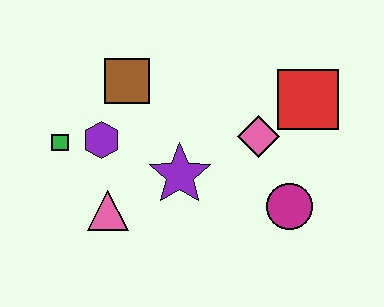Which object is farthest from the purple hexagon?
The red square is farthest from the purple hexagon.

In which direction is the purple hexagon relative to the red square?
The purple hexagon is to the left of the red square.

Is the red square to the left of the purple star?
No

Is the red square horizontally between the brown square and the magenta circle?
No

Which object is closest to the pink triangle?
The purple hexagon is closest to the pink triangle.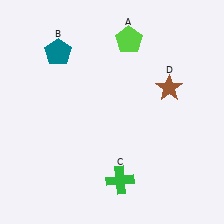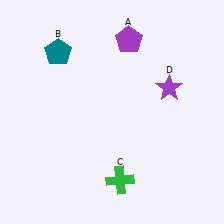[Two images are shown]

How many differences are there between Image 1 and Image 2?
There are 2 differences between the two images.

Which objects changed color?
A changed from lime to purple. D changed from brown to purple.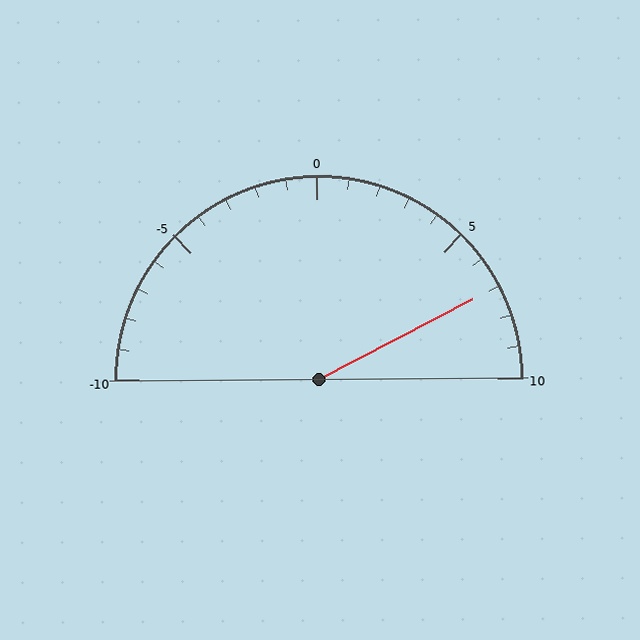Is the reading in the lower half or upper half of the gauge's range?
The reading is in the upper half of the range (-10 to 10).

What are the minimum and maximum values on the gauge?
The gauge ranges from -10 to 10.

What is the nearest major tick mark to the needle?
The nearest major tick mark is 5.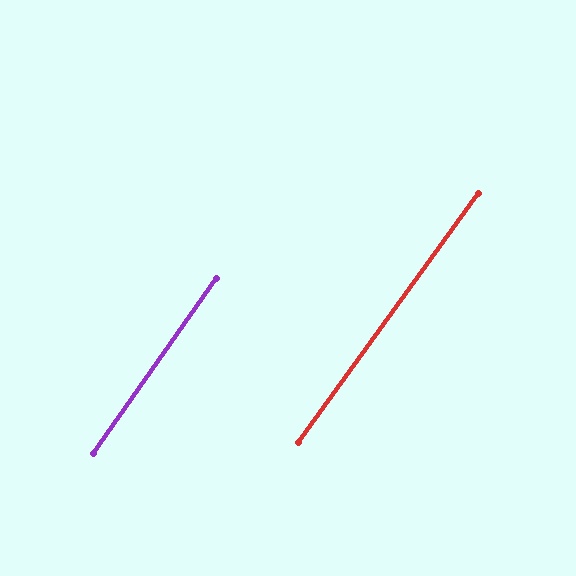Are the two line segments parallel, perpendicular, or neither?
Parallel — their directions differ by only 0.8°.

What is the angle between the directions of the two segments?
Approximately 1 degree.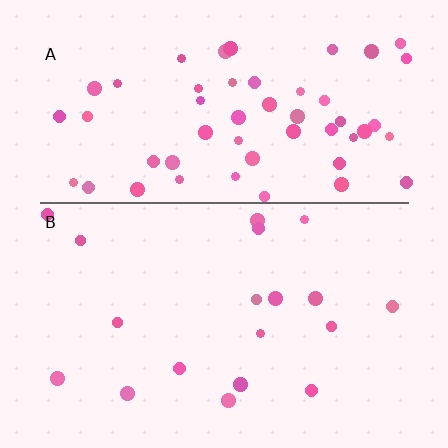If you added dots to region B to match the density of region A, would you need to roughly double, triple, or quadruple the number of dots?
Approximately triple.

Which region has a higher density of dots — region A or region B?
A (the top).